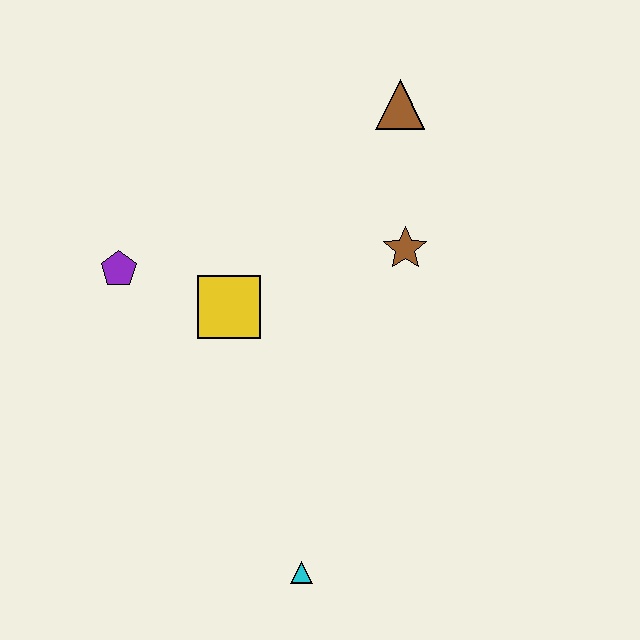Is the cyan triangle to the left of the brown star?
Yes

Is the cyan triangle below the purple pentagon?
Yes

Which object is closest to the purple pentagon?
The yellow square is closest to the purple pentagon.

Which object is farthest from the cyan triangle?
The brown triangle is farthest from the cyan triangle.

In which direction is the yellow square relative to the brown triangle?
The yellow square is below the brown triangle.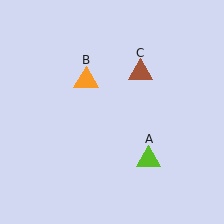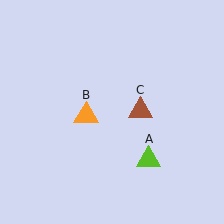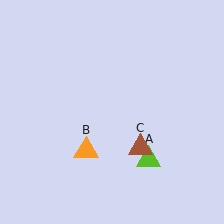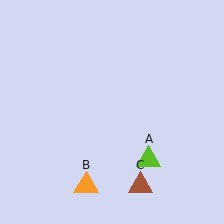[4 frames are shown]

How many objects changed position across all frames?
2 objects changed position: orange triangle (object B), brown triangle (object C).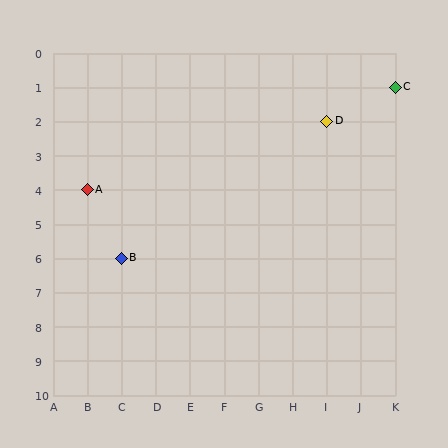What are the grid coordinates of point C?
Point C is at grid coordinates (K, 1).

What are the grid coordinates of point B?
Point B is at grid coordinates (C, 6).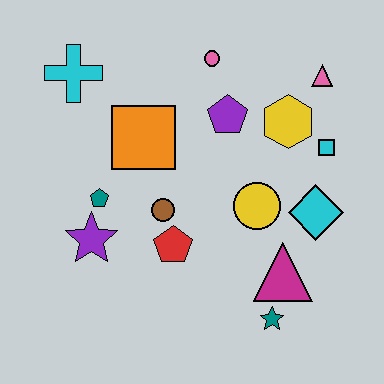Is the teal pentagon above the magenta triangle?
Yes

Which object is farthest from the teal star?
The cyan cross is farthest from the teal star.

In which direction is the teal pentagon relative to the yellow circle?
The teal pentagon is to the left of the yellow circle.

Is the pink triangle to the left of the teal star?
No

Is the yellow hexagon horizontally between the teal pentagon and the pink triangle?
Yes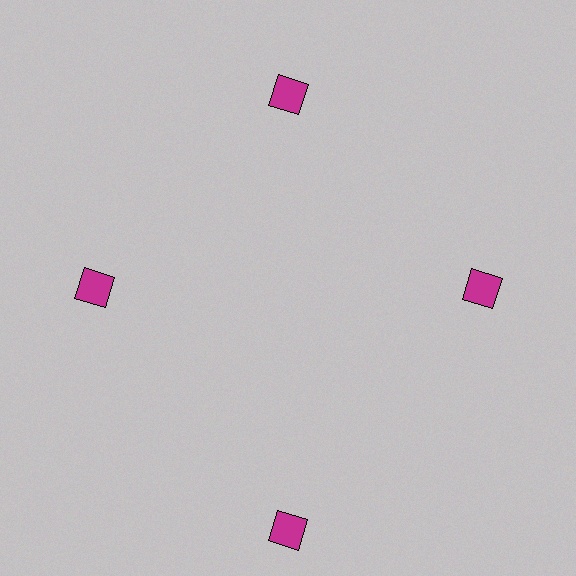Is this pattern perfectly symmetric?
No. The 4 magenta squares are arranged in a ring, but one element near the 6 o'clock position is pushed outward from the center, breaking the 4-fold rotational symmetry.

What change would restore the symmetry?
The symmetry would be restored by moving it inward, back onto the ring so that all 4 squares sit at equal angles and equal distance from the center.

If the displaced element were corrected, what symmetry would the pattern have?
It would have 4-fold rotational symmetry — the pattern would map onto itself every 90 degrees.